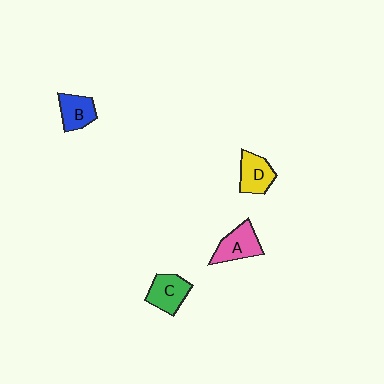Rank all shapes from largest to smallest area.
From largest to smallest: A (pink), C (green), D (yellow), B (blue).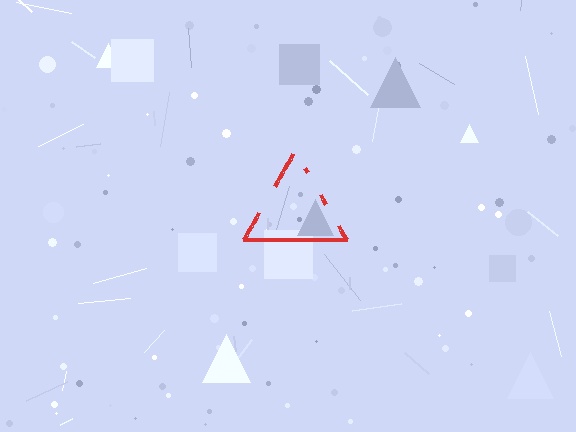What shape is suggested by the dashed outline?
The dashed outline suggests a triangle.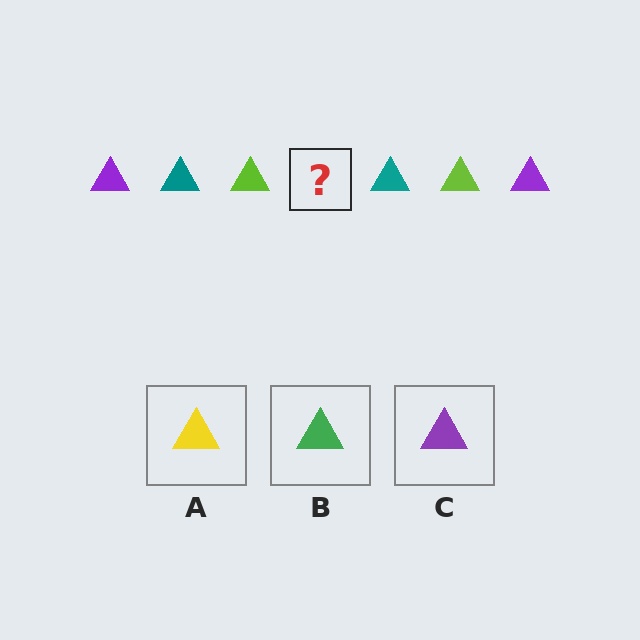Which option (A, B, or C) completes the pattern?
C.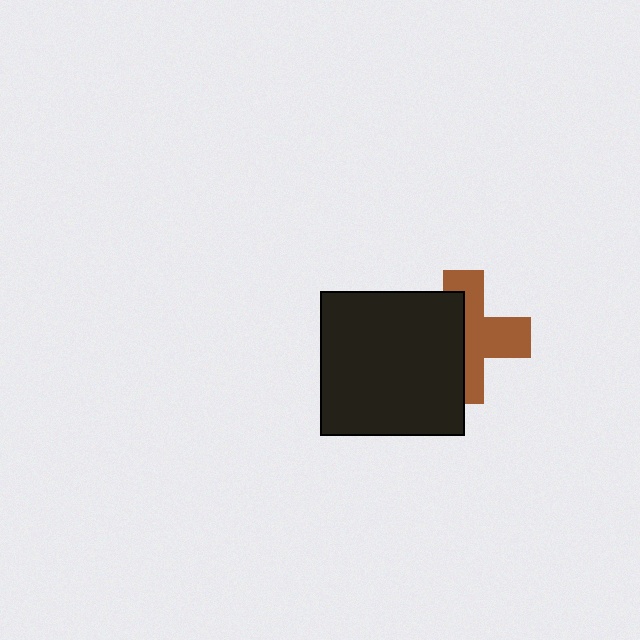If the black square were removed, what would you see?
You would see the complete brown cross.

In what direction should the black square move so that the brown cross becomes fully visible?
The black square should move left. That is the shortest direction to clear the overlap and leave the brown cross fully visible.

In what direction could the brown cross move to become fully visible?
The brown cross could move right. That would shift it out from behind the black square entirely.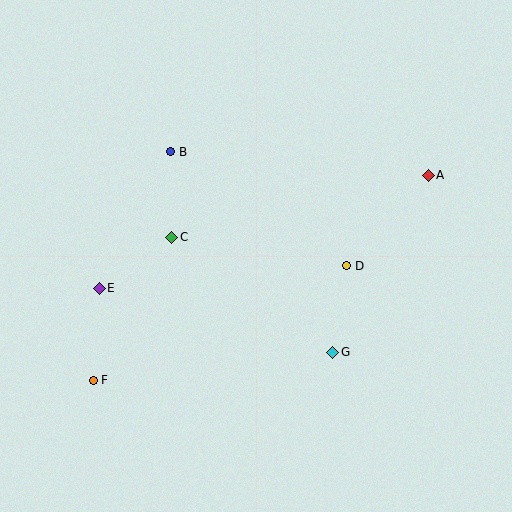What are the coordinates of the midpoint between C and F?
The midpoint between C and F is at (133, 309).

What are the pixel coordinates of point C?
Point C is at (172, 237).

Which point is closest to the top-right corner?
Point A is closest to the top-right corner.